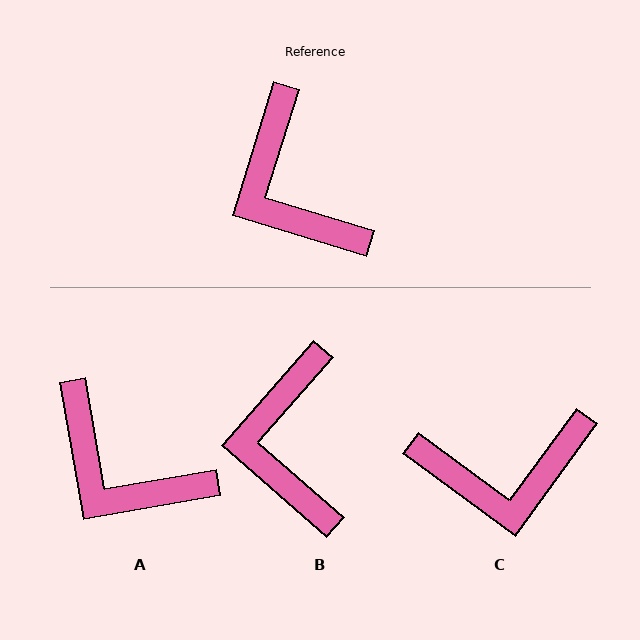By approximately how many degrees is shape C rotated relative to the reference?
Approximately 71 degrees counter-clockwise.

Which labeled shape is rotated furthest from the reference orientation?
C, about 71 degrees away.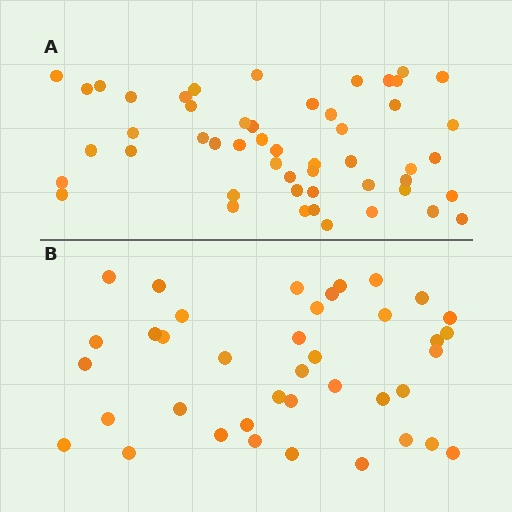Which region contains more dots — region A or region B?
Region A (the top region) has more dots.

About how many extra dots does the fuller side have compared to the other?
Region A has roughly 12 or so more dots than region B.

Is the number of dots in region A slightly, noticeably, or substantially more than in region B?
Region A has noticeably more, but not dramatically so. The ratio is roughly 1.3 to 1.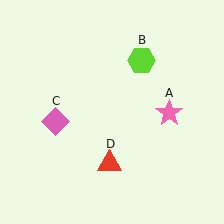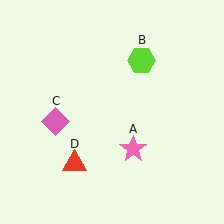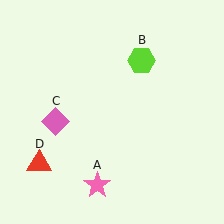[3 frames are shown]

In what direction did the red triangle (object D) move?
The red triangle (object D) moved left.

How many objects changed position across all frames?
2 objects changed position: pink star (object A), red triangle (object D).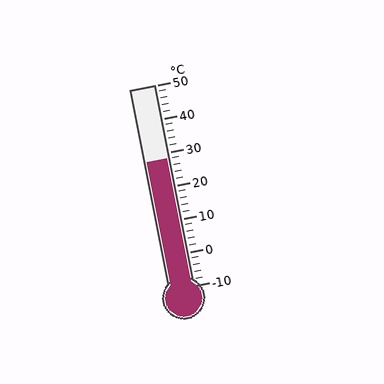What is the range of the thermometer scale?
The thermometer scale ranges from -10°C to 50°C.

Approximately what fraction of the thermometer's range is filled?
The thermometer is filled to approximately 65% of its range.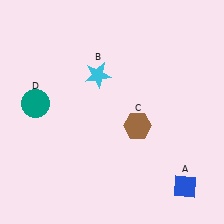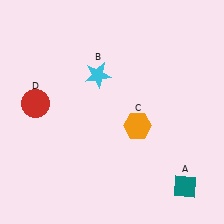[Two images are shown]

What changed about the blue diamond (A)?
In Image 1, A is blue. In Image 2, it changed to teal.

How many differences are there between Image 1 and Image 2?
There are 3 differences between the two images.